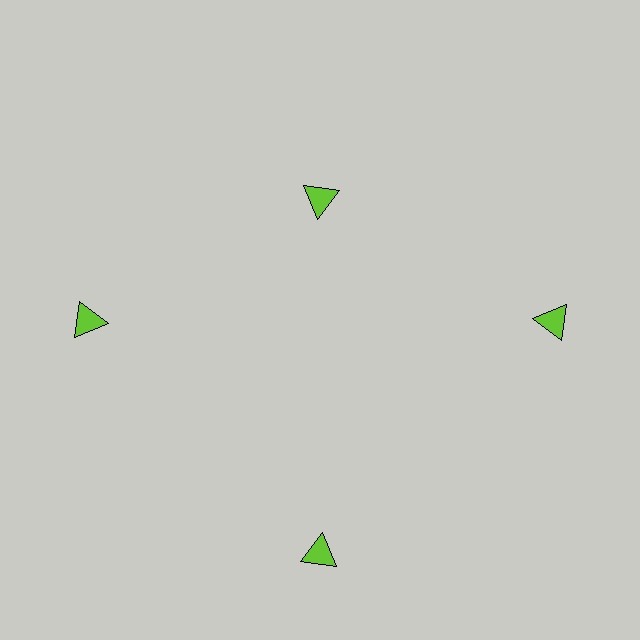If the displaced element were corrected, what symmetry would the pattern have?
It would have 4-fold rotational symmetry — the pattern would map onto itself every 90 degrees.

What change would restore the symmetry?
The symmetry would be restored by moving it outward, back onto the ring so that all 4 triangles sit at equal angles and equal distance from the center.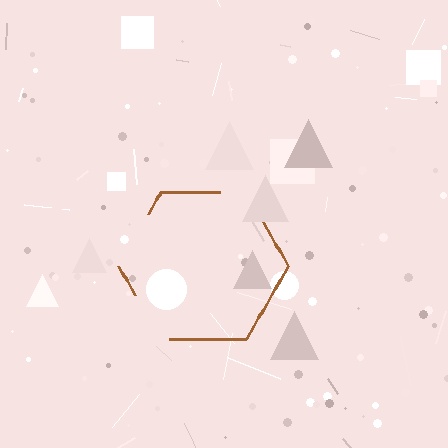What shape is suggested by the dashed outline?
The dashed outline suggests a hexagon.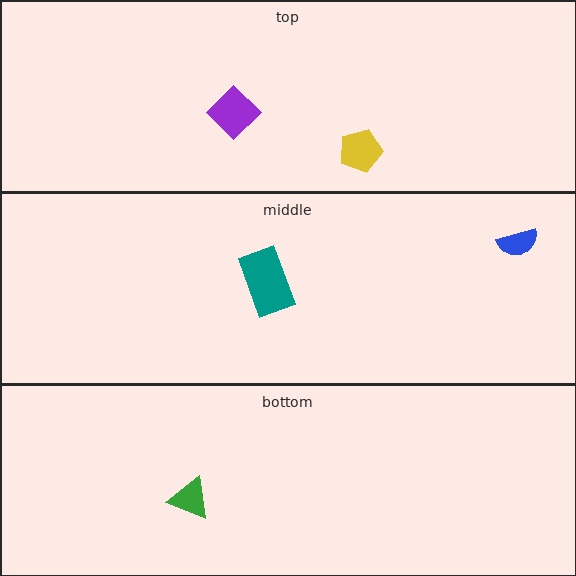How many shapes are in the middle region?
2.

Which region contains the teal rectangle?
The middle region.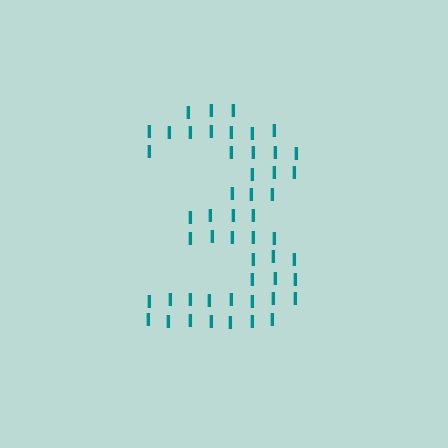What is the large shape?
The large shape is the digit 3.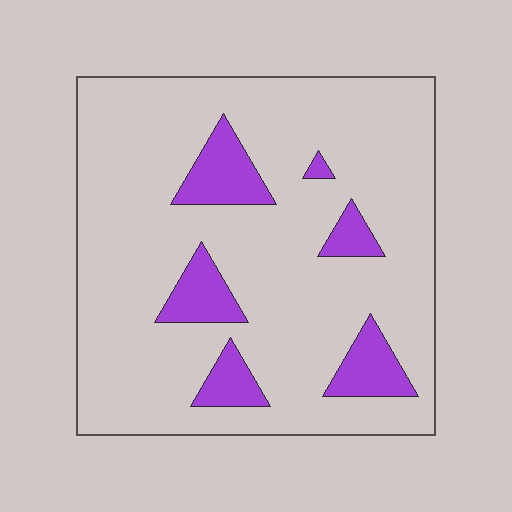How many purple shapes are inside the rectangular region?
6.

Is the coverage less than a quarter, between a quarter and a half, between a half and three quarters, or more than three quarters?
Less than a quarter.